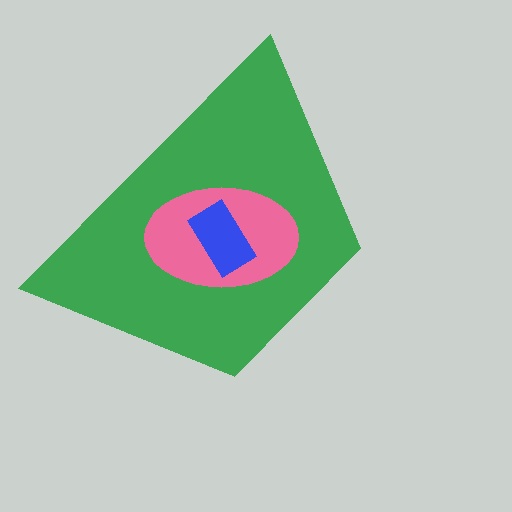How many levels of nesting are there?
3.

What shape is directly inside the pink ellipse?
The blue rectangle.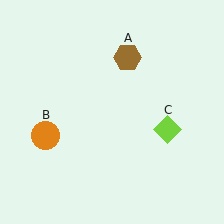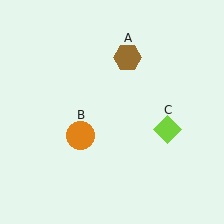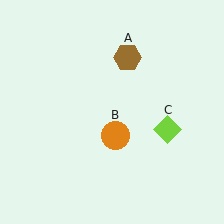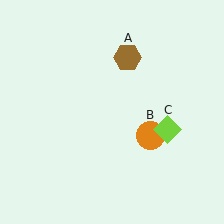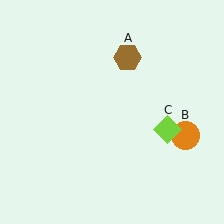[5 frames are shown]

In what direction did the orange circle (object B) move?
The orange circle (object B) moved right.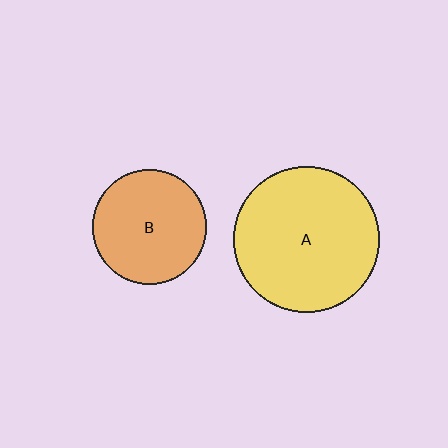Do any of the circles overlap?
No, none of the circles overlap.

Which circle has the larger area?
Circle A (yellow).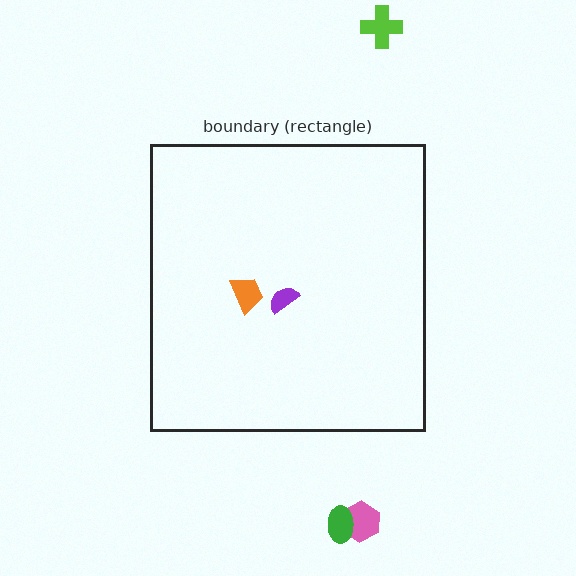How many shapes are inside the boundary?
2 inside, 3 outside.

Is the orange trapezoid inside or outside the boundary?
Inside.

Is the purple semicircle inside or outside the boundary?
Inside.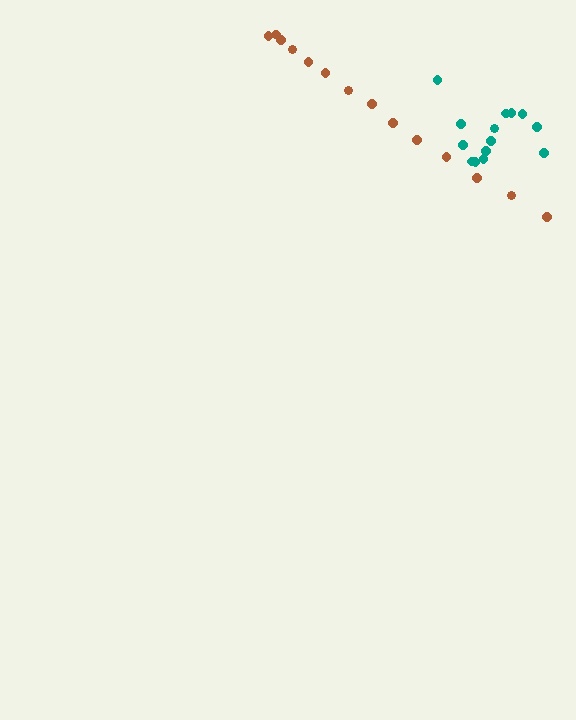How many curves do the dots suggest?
There are 2 distinct paths.